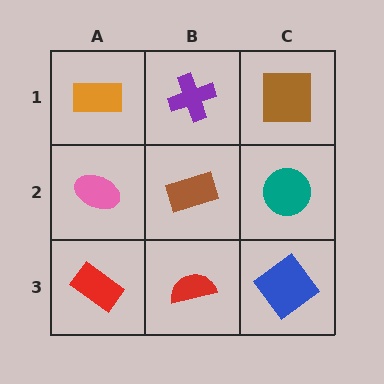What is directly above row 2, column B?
A purple cross.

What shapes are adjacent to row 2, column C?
A brown square (row 1, column C), a blue diamond (row 3, column C), a brown rectangle (row 2, column B).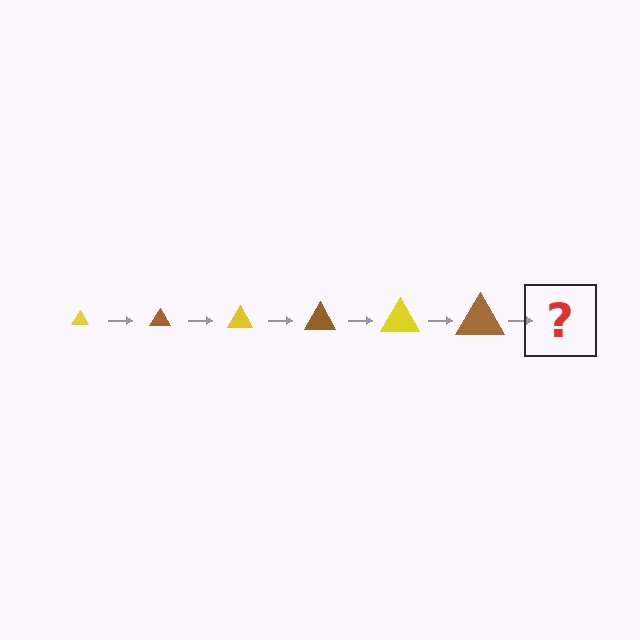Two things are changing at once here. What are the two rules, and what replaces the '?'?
The two rules are that the triangle grows larger each step and the color cycles through yellow and brown. The '?' should be a yellow triangle, larger than the previous one.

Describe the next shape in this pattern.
It should be a yellow triangle, larger than the previous one.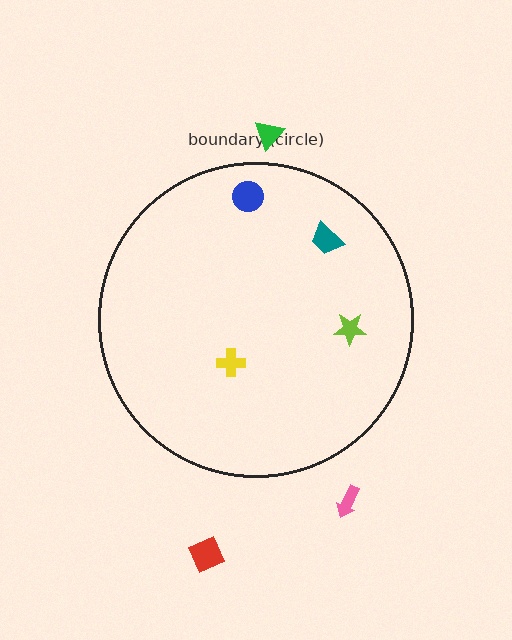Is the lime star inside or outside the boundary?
Inside.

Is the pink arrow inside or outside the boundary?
Outside.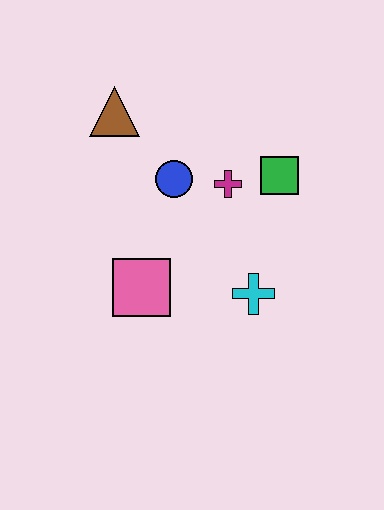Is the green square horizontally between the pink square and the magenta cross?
No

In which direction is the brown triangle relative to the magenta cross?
The brown triangle is to the left of the magenta cross.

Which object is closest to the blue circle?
The magenta cross is closest to the blue circle.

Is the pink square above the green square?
No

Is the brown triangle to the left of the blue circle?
Yes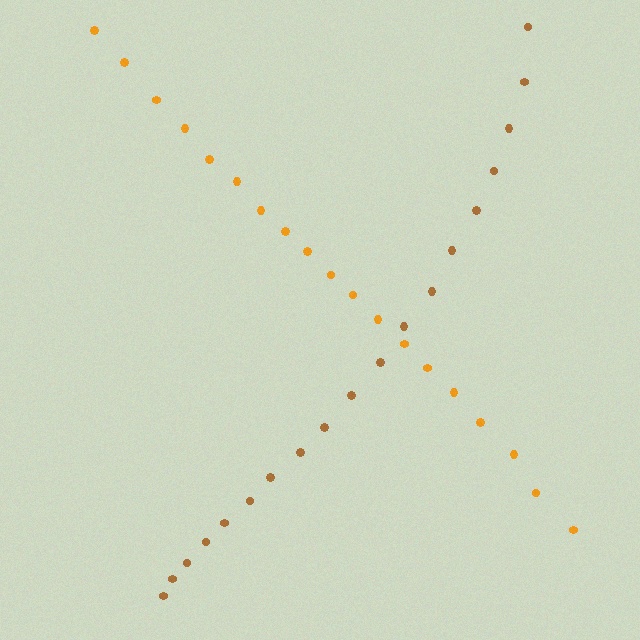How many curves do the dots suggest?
There are 2 distinct paths.